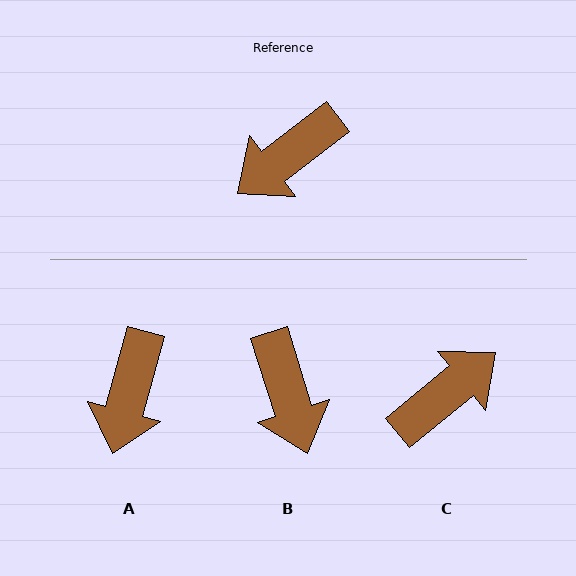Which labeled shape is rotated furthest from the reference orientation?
C, about 178 degrees away.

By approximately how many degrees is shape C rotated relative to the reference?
Approximately 178 degrees clockwise.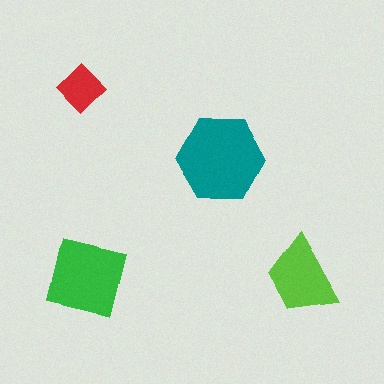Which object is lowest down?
The green square is bottommost.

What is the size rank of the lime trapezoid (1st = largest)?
3rd.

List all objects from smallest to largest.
The red diamond, the lime trapezoid, the green square, the teal hexagon.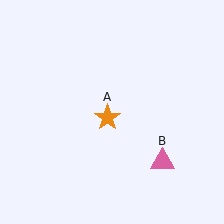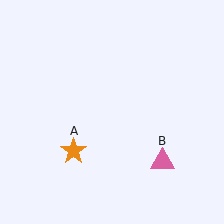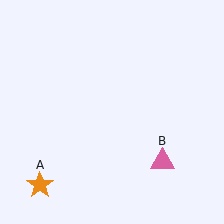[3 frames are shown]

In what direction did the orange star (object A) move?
The orange star (object A) moved down and to the left.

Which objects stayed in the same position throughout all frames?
Pink triangle (object B) remained stationary.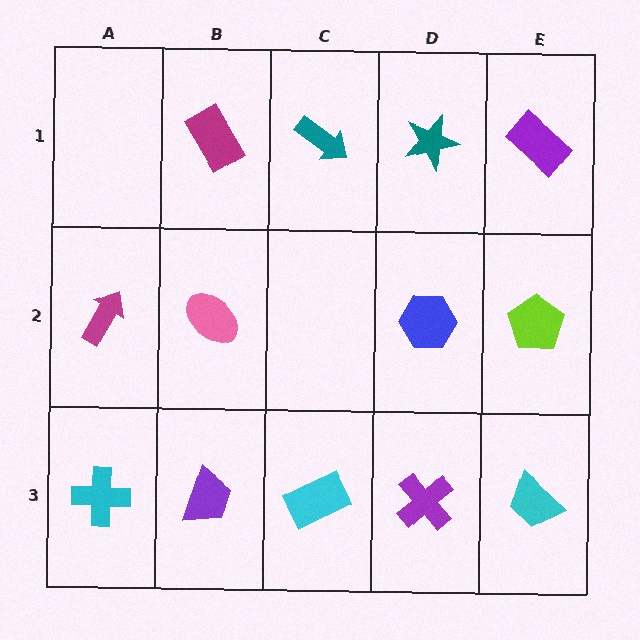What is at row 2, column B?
A pink ellipse.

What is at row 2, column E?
A lime pentagon.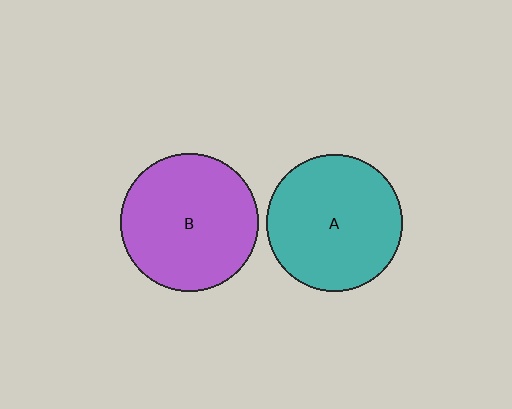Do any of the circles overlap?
No, none of the circles overlap.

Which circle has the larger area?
Circle B (purple).